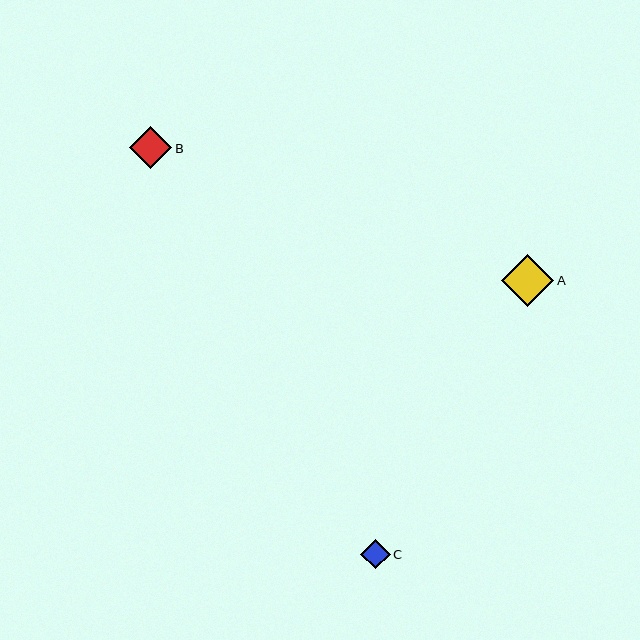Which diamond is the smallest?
Diamond C is the smallest with a size of approximately 29 pixels.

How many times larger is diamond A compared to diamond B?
Diamond A is approximately 1.2 times the size of diamond B.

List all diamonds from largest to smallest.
From largest to smallest: A, B, C.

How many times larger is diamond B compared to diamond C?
Diamond B is approximately 1.5 times the size of diamond C.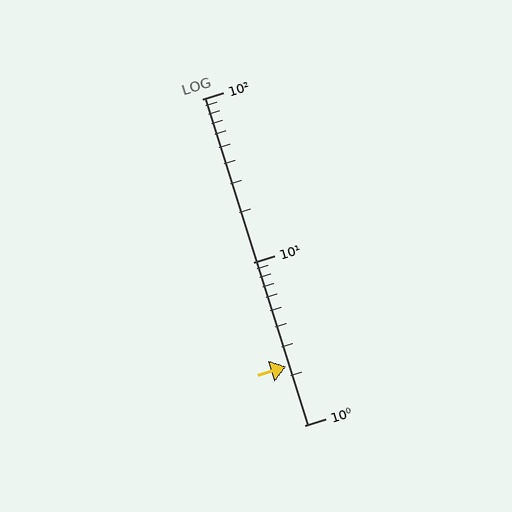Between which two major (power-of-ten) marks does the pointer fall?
The pointer is between 1 and 10.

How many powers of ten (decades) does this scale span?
The scale spans 2 decades, from 1 to 100.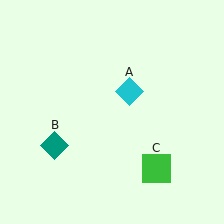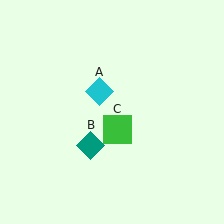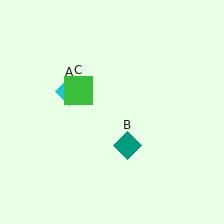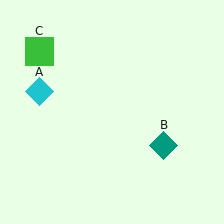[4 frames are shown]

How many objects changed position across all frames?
3 objects changed position: cyan diamond (object A), teal diamond (object B), green square (object C).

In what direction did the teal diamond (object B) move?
The teal diamond (object B) moved right.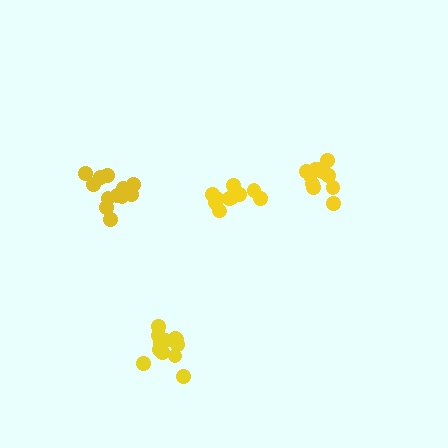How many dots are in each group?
Group 1: 11 dots, Group 2: 10 dots, Group 3: 12 dots, Group 4: 12 dots (45 total).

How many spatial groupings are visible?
There are 4 spatial groupings.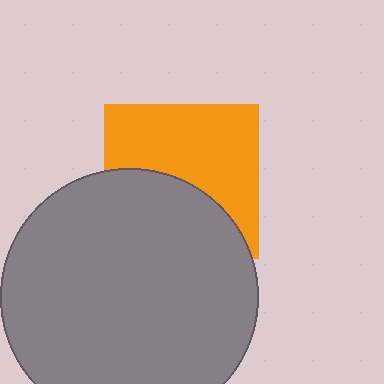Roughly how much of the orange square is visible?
About half of it is visible (roughly 56%).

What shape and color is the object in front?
The object in front is a gray circle.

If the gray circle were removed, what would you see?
You would see the complete orange square.